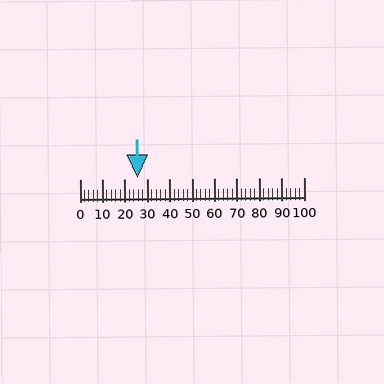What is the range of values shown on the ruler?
The ruler shows values from 0 to 100.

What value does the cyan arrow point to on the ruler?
The cyan arrow points to approximately 26.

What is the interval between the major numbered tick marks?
The major tick marks are spaced 10 units apart.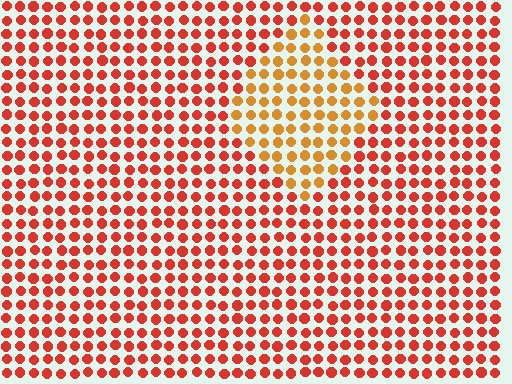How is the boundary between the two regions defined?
The boundary is defined purely by a slight shift in hue (about 32 degrees). Spacing, size, and orientation are identical on both sides.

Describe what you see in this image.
The image is filled with small red elements in a uniform arrangement. A diamond-shaped region is visible where the elements are tinted to a slightly different hue, forming a subtle color boundary.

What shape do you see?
I see a diamond.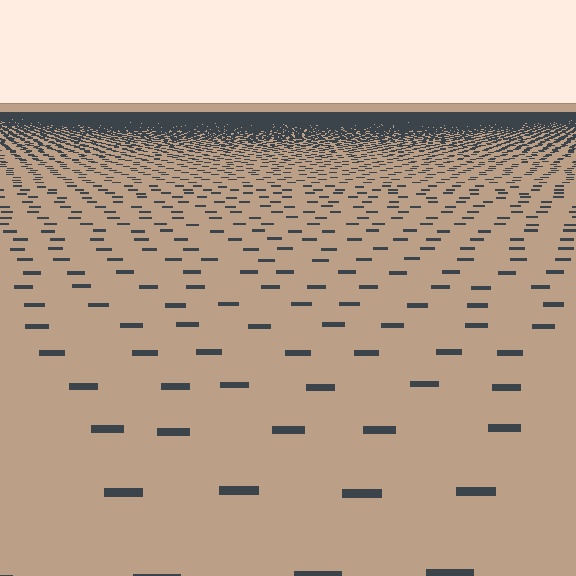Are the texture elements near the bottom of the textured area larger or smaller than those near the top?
Larger. Near the bottom, elements are closer to the viewer and appear at a bigger on-screen size.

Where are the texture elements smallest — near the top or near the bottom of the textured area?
Near the top.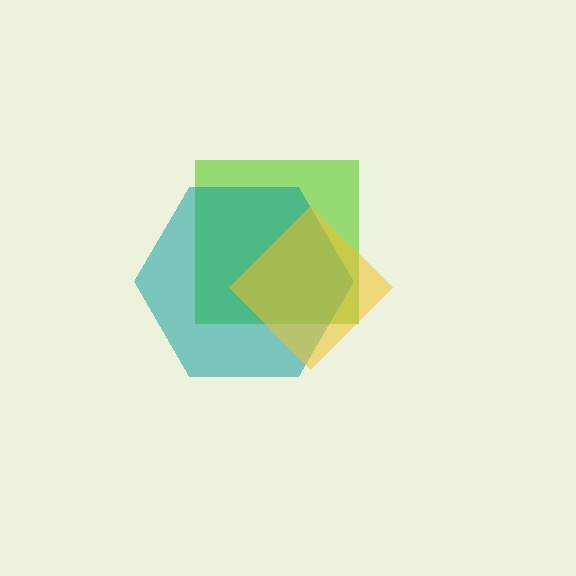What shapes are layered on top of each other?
The layered shapes are: a lime square, a teal hexagon, a yellow diamond.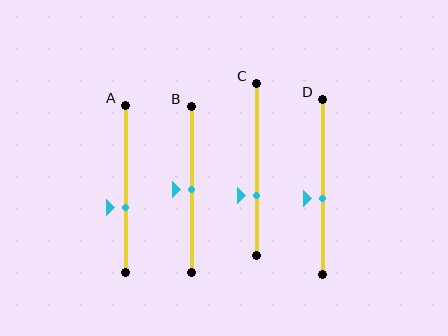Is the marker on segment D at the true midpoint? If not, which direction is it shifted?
No, the marker on segment D is shifted downward by about 7% of the segment length.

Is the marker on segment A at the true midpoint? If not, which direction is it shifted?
No, the marker on segment A is shifted downward by about 11% of the segment length.